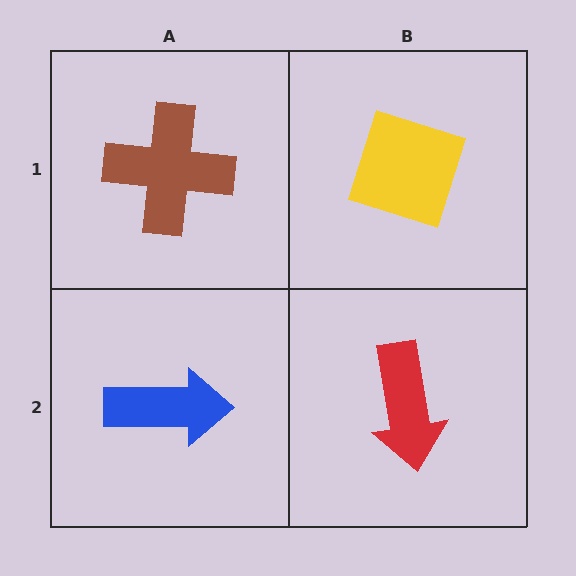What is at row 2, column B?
A red arrow.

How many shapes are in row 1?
2 shapes.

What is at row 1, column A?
A brown cross.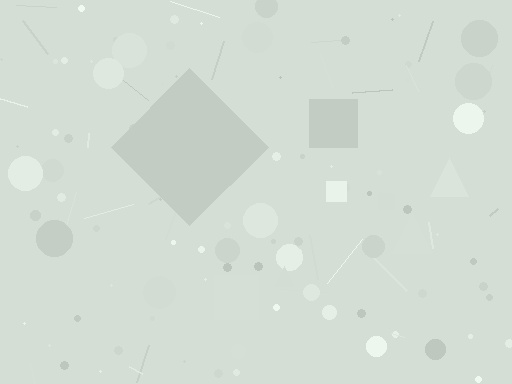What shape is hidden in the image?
A diamond is hidden in the image.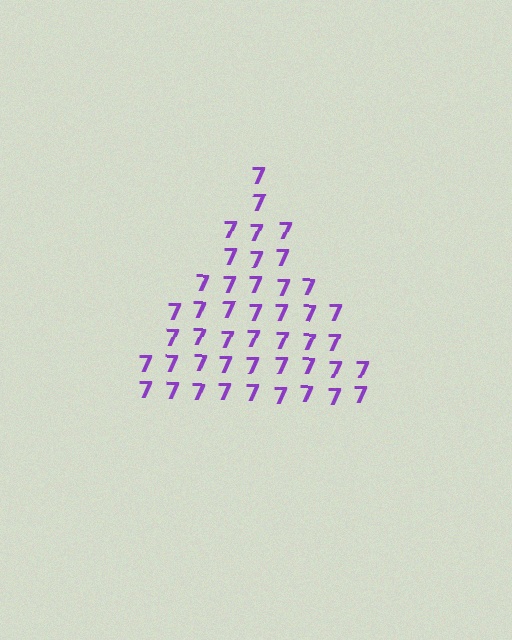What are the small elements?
The small elements are digit 7's.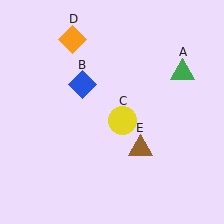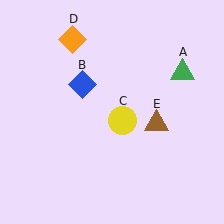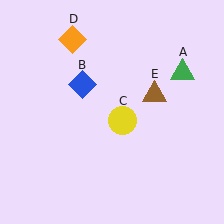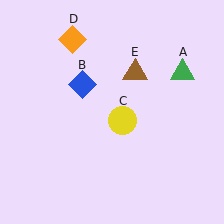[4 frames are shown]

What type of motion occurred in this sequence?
The brown triangle (object E) rotated counterclockwise around the center of the scene.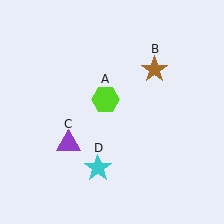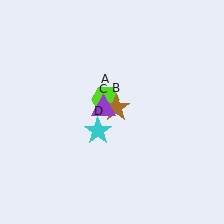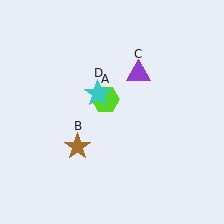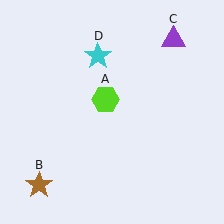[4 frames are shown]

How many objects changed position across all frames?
3 objects changed position: brown star (object B), purple triangle (object C), cyan star (object D).